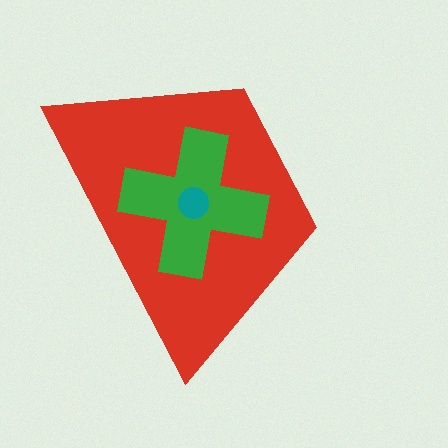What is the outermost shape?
The red trapezoid.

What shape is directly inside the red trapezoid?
The green cross.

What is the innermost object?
The teal circle.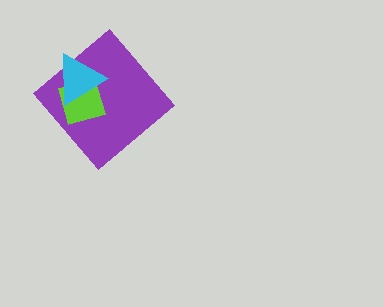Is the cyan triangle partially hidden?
No, no other shape covers it.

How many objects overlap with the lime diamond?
2 objects overlap with the lime diamond.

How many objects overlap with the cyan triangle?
2 objects overlap with the cyan triangle.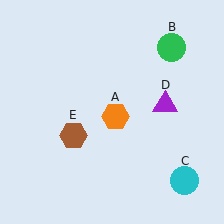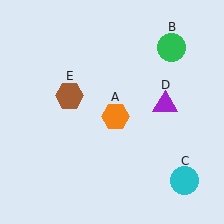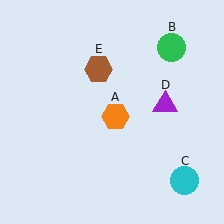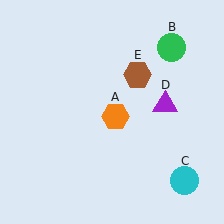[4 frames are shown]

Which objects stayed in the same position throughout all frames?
Orange hexagon (object A) and green circle (object B) and cyan circle (object C) and purple triangle (object D) remained stationary.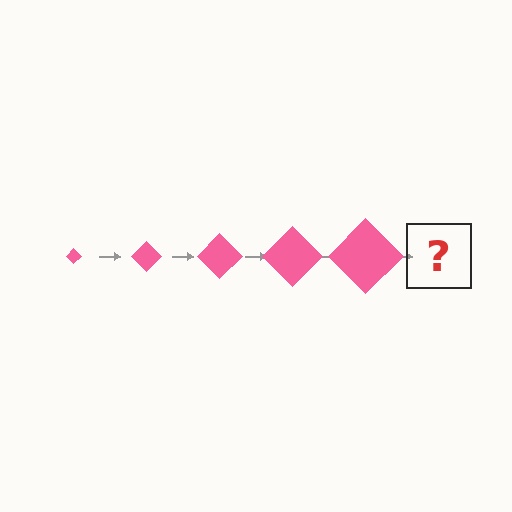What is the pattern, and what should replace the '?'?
The pattern is that the diamond gets progressively larger each step. The '?' should be a pink diamond, larger than the previous one.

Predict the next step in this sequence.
The next step is a pink diamond, larger than the previous one.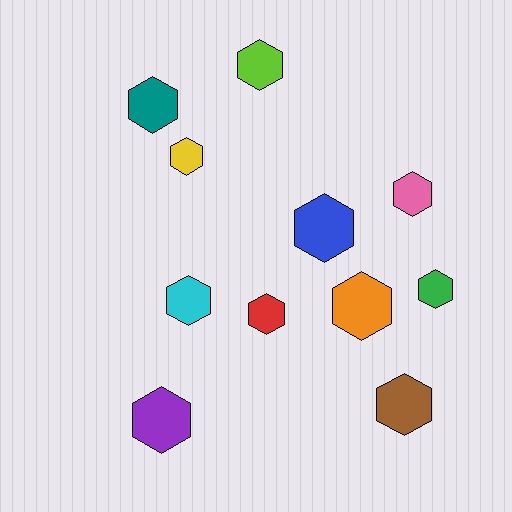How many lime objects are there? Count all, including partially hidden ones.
There is 1 lime object.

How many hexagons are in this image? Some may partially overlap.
There are 11 hexagons.